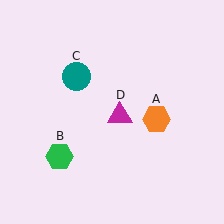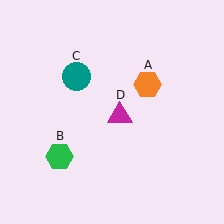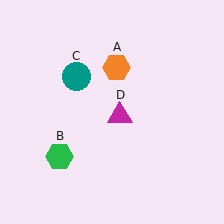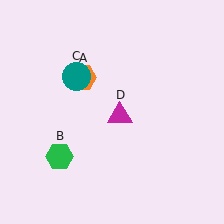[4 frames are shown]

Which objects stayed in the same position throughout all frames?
Green hexagon (object B) and teal circle (object C) and magenta triangle (object D) remained stationary.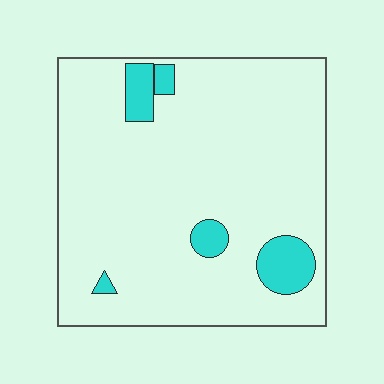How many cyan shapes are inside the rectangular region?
5.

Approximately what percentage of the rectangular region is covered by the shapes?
Approximately 10%.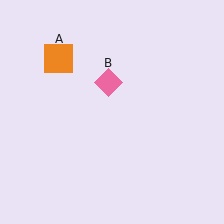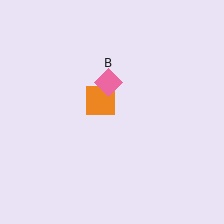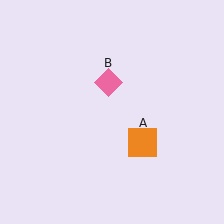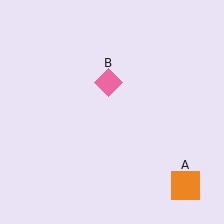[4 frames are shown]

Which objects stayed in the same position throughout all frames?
Pink diamond (object B) remained stationary.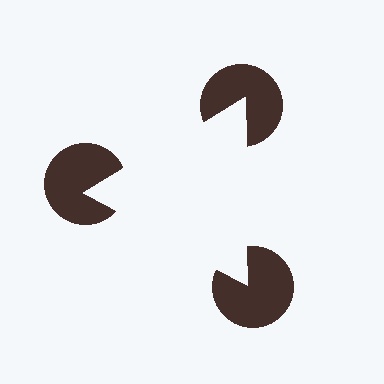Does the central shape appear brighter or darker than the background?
It typically appears slightly brighter than the background, even though no actual brightness change is drawn.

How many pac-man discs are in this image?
There are 3 — one at each vertex of the illusory triangle.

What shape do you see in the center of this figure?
An illusory triangle — its edges are inferred from the aligned wedge cuts in the pac-man discs, not physically drawn.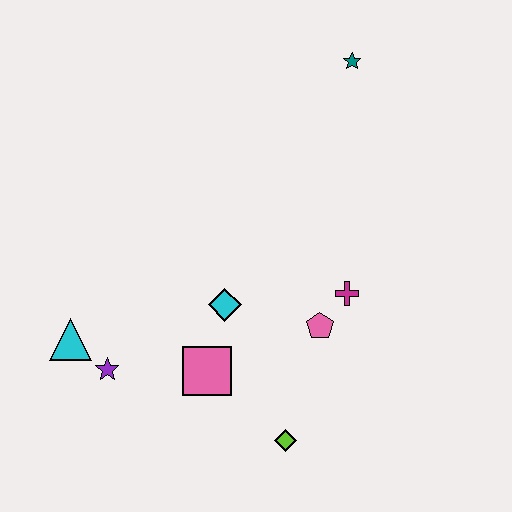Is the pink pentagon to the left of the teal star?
Yes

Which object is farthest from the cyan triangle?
The teal star is farthest from the cyan triangle.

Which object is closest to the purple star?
The cyan triangle is closest to the purple star.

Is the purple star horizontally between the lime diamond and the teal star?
No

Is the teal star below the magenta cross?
No